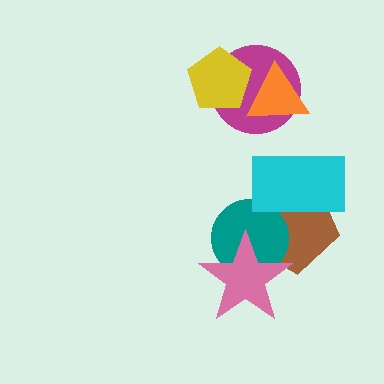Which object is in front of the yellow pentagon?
The orange triangle is in front of the yellow pentagon.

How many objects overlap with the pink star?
2 objects overlap with the pink star.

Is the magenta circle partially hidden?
Yes, it is partially covered by another shape.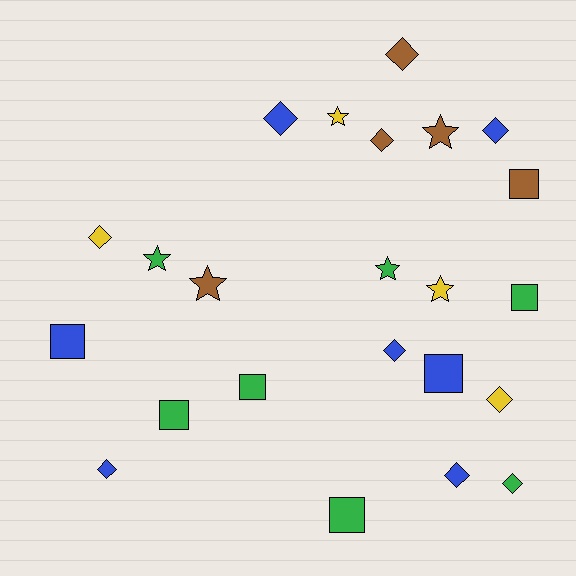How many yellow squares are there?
There are no yellow squares.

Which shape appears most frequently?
Diamond, with 10 objects.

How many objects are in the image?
There are 23 objects.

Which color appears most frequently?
Green, with 7 objects.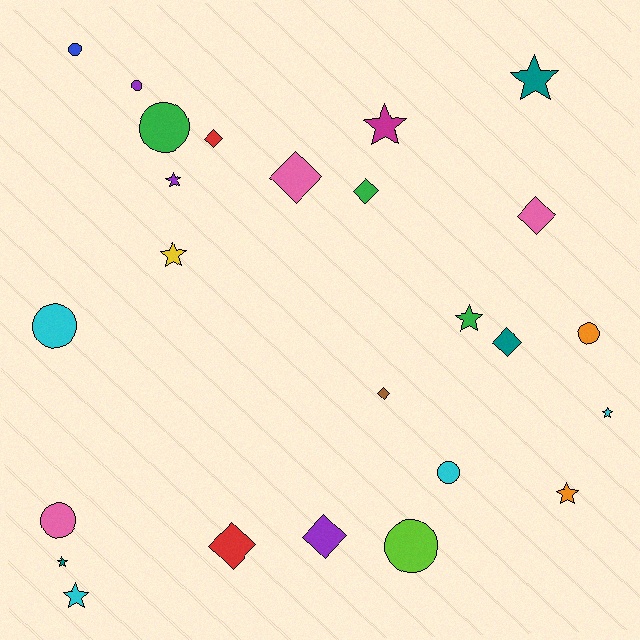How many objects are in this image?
There are 25 objects.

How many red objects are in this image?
There are 2 red objects.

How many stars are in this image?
There are 9 stars.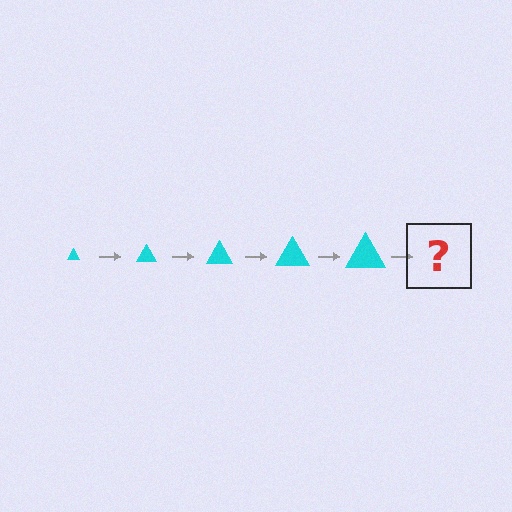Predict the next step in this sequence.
The next step is a cyan triangle, larger than the previous one.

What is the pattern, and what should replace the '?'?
The pattern is that the triangle gets progressively larger each step. The '?' should be a cyan triangle, larger than the previous one.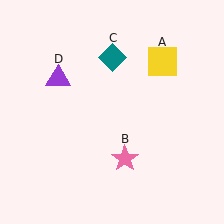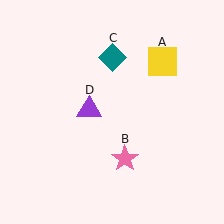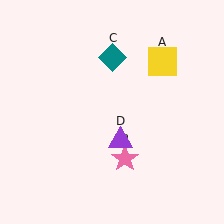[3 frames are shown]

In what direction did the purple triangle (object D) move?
The purple triangle (object D) moved down and to the right.